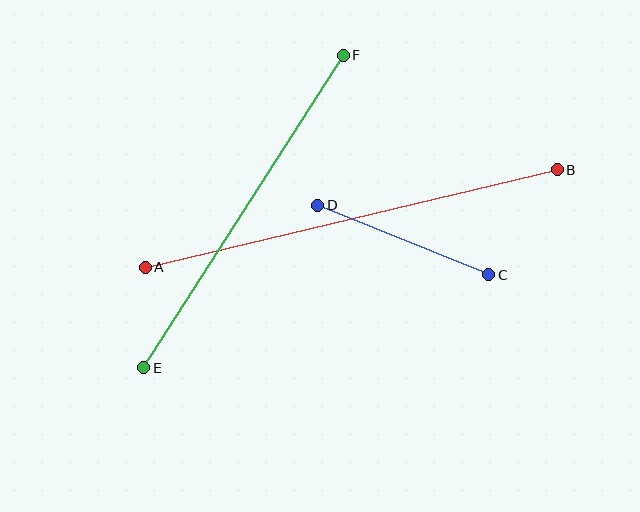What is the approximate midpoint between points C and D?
The midpoint is at approximately (403, 240) pixels.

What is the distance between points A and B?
The distance is approximately 423 pixels.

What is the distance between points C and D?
The distance is approximately 184 pixels.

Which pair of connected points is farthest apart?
Points A and B are farthest apart.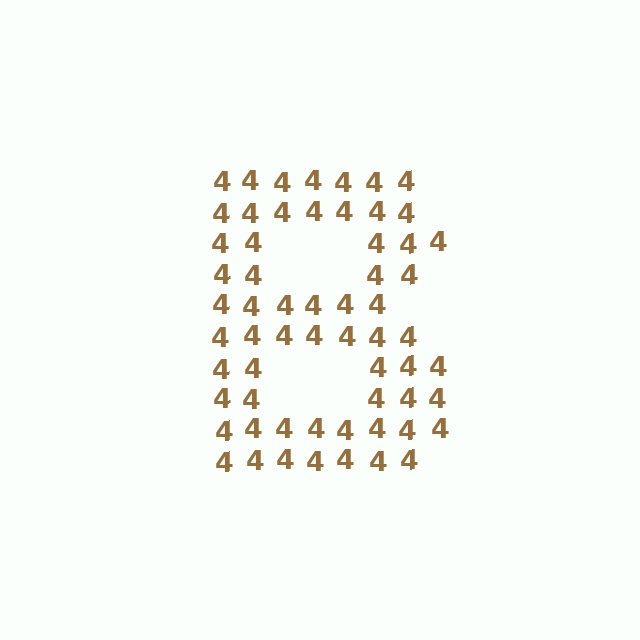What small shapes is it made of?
It is made of small digit 4's.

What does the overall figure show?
The overall figure shows the letter B.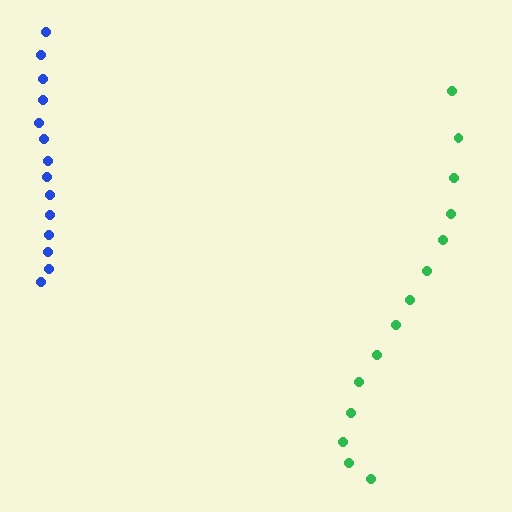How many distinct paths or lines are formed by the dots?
There are 2 distinct paths.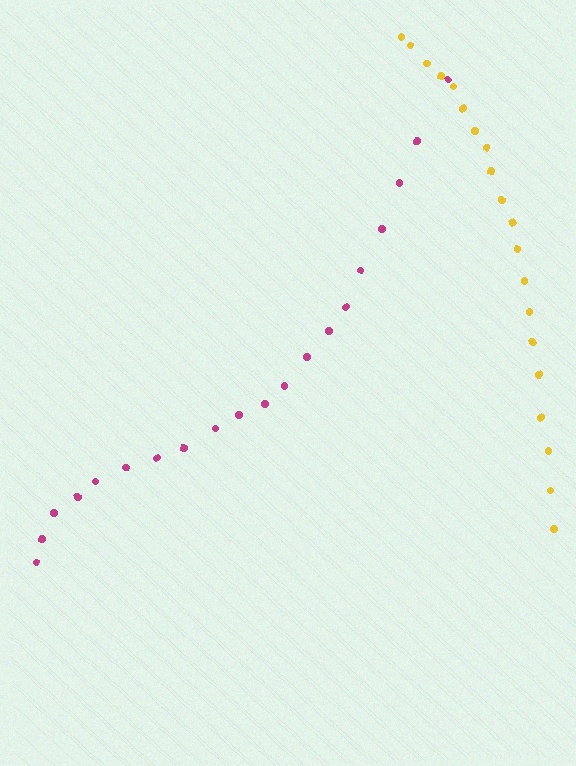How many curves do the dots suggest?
There are 2 distinct paths.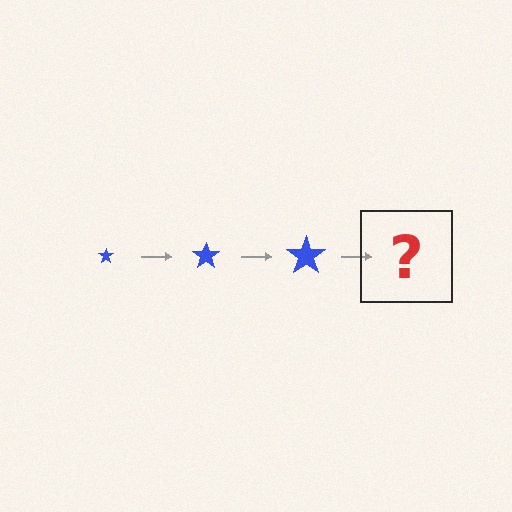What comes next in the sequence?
The next element should be a blue star, larger than the previous one.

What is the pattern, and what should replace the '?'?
The pattern is that the star gets progressively larger each step. The '?' should be a blue star, larger than the previous one.